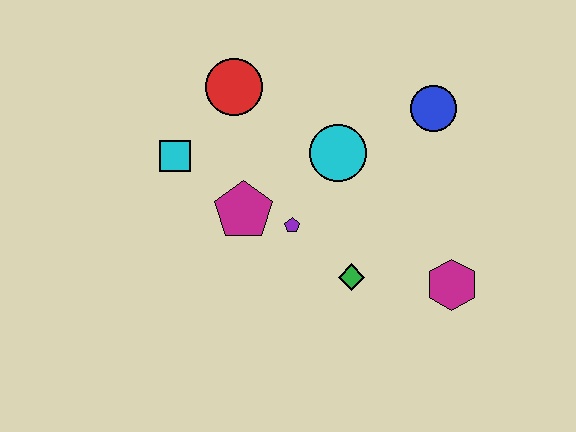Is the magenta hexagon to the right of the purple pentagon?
Yes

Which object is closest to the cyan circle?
The purple pentagon is closest to the cyan circle.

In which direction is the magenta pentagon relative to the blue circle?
The magenta pentagon is to the left of the blue circle.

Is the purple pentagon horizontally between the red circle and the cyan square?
No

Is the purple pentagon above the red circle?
No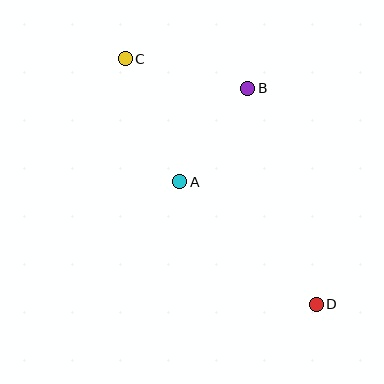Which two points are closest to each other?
Points A and B are closest to each other.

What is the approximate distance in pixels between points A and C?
The distance between A and C is approximately 134 pixels.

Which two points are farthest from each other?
Points C and D are farthest from each other.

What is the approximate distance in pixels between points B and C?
The distance between B and C is approximately 126 pixels.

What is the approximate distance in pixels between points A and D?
The distance between A and D is approximately 183 pixels.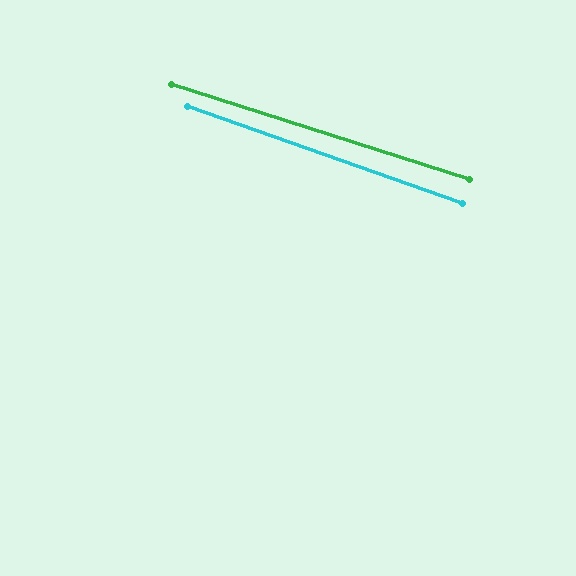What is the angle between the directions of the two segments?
Approximately 2 degrees.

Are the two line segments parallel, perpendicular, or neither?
Parallel — their directions differ by only 1.8°.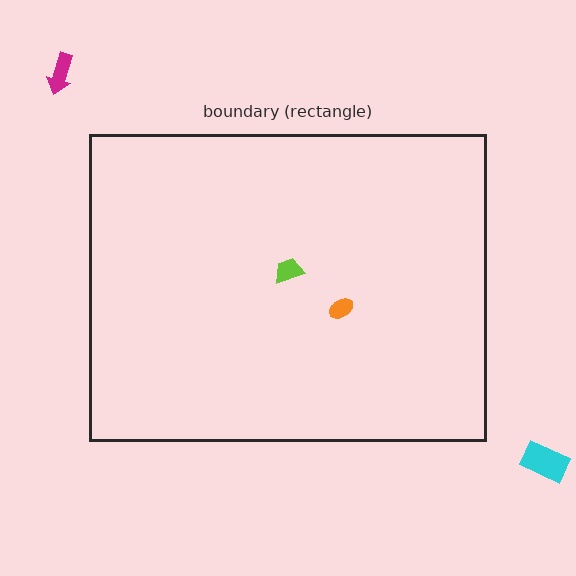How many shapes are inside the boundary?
2 inside, 2 outside.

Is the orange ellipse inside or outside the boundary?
Inside.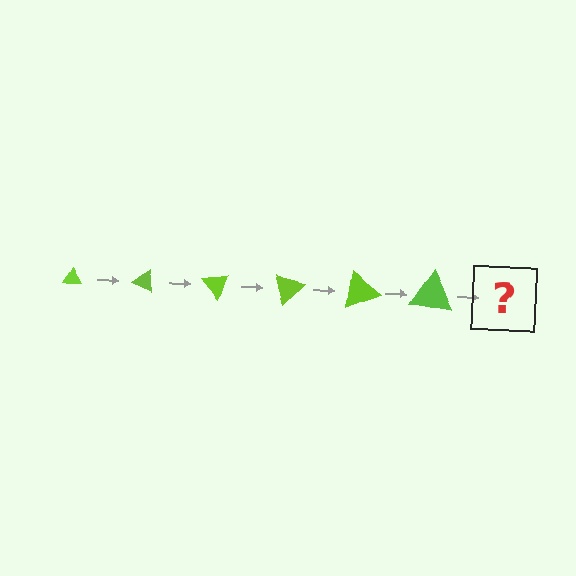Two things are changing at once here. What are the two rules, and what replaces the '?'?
The two rules are that the triangle grows larger each step and it rotates 25 degrees each step. The '?' should be a triangle, larger than the previous one and rotated 150 degrees from the start.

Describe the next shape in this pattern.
It should be a triangle, larger than the previous one and rotated 150 degrees from the start.